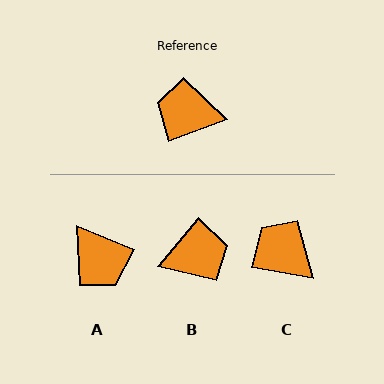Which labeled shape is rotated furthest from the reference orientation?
B, about 150 degrees away.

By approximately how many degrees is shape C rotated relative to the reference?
Approximately 31 degrees clockwise.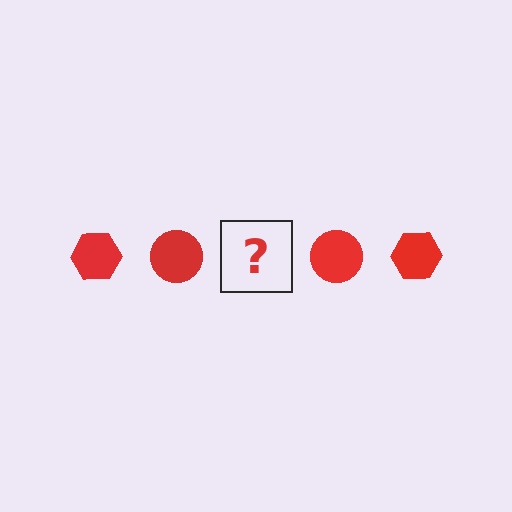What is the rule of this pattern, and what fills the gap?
The rule is that the pattern cycles through hexagon, circle shapes in red. The gap should be filled with a red hexagon.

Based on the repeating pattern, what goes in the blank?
The blank should be a red hexagon.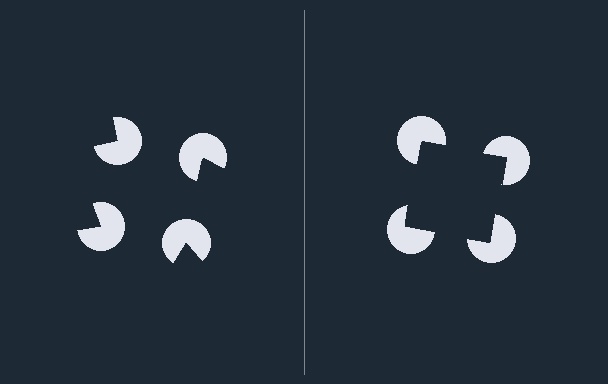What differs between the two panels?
The pac-man discs are positioned identically on both sides; only the wedge orientations differ. On the right they align to a square; on the left they are misaligned.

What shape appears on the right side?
An illusory square.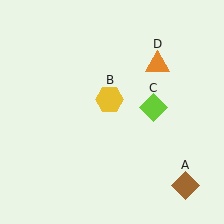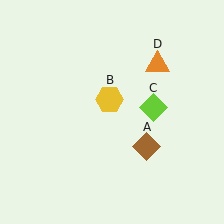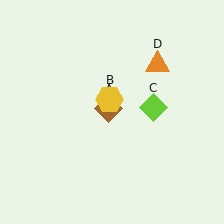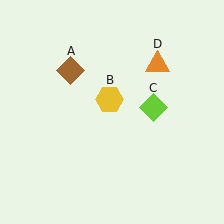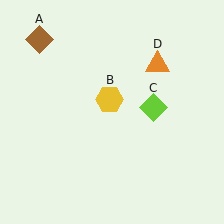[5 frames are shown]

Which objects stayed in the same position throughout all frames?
Yellow hexagon (object B) and lime diamond (object C) and orange triangle (object D) remained stationary.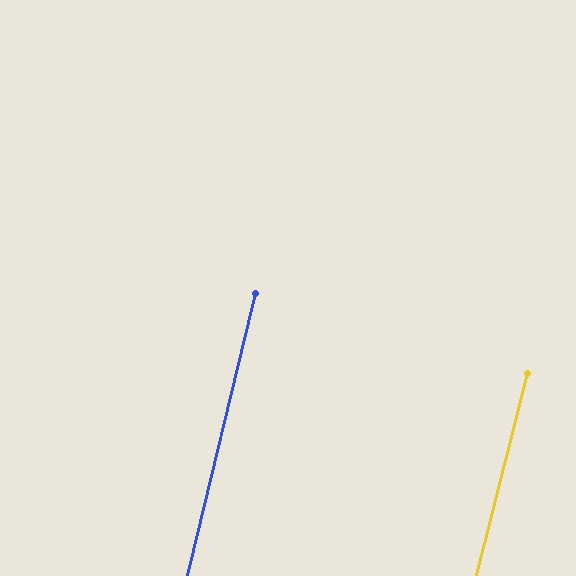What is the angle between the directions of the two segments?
Approximately 1 degree.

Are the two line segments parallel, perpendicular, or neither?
Parallel — their directions differ by only 0.5°.